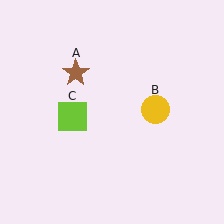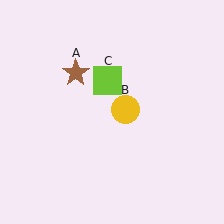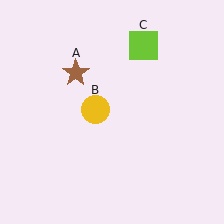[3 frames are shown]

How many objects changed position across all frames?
2 objects changed position: yellow circle (object B), lime square (object C).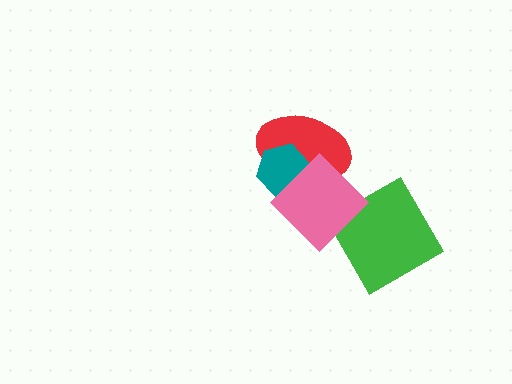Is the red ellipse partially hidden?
Yes, it is partially covered by another shape.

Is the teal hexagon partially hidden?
Yes, it is partially covered by another shape.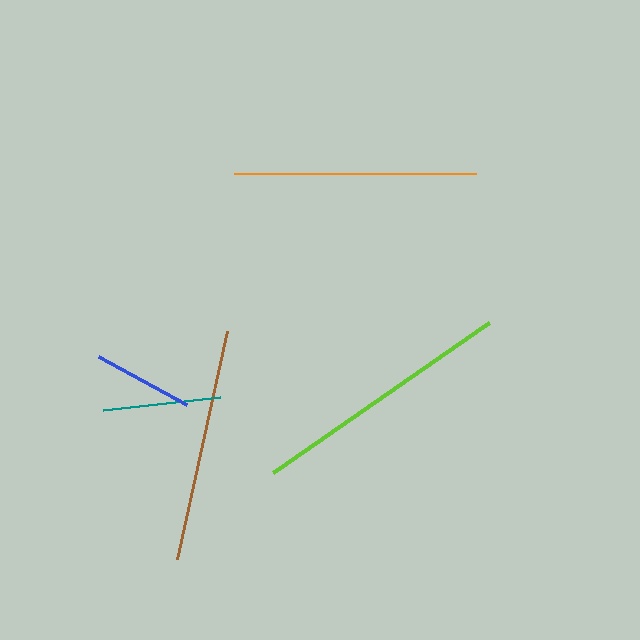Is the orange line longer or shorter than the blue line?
The orange line is longer than the blue line.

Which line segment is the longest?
The lime line is the longest at approximately 263 pixels.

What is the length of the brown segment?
The brown segment is approximately 233 pixels long.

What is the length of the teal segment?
The teal segment is approximately 119 pixels long.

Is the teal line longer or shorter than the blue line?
The teal line is longer than the blue line.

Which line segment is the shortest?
The blue line is the shortest at approximately 99 pixels.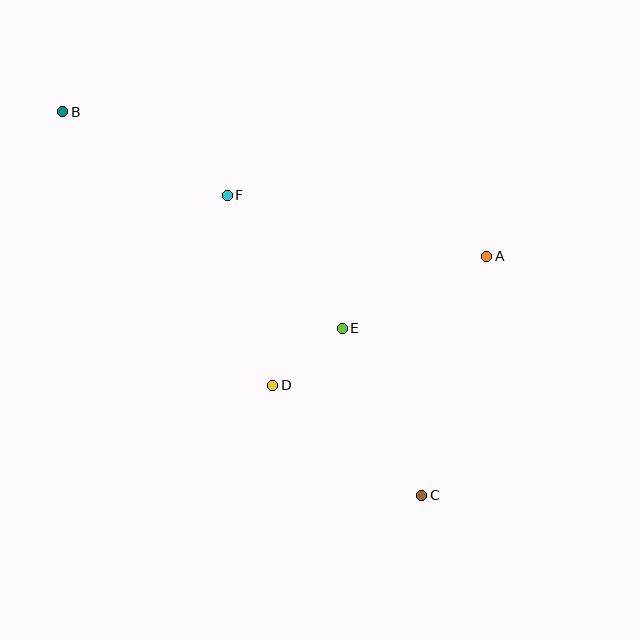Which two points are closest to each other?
Points D and E are closest to each other.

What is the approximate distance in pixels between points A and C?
The distance between A and C is approximately 248 pixels.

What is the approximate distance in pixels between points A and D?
The distance between A and D is approximately 250 pixels.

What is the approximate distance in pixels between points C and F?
The distance between C and F is approximately 358 pixels.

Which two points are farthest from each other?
Points B and C are farthest from each other.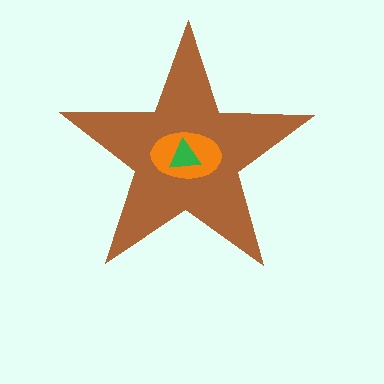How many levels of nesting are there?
3.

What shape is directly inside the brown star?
The orange ellipse.